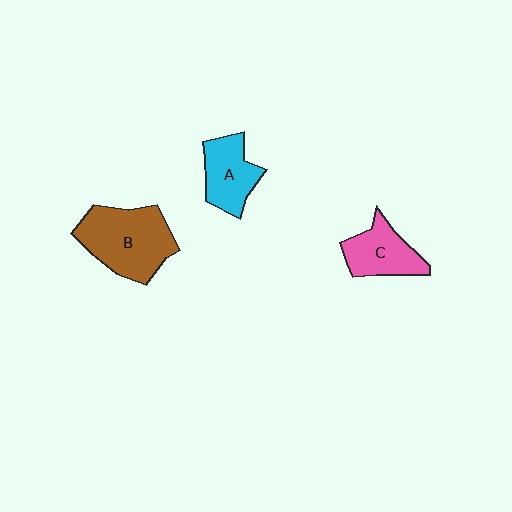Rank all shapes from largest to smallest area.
From largest to smallest: B (brown), A (cyan), C (pink).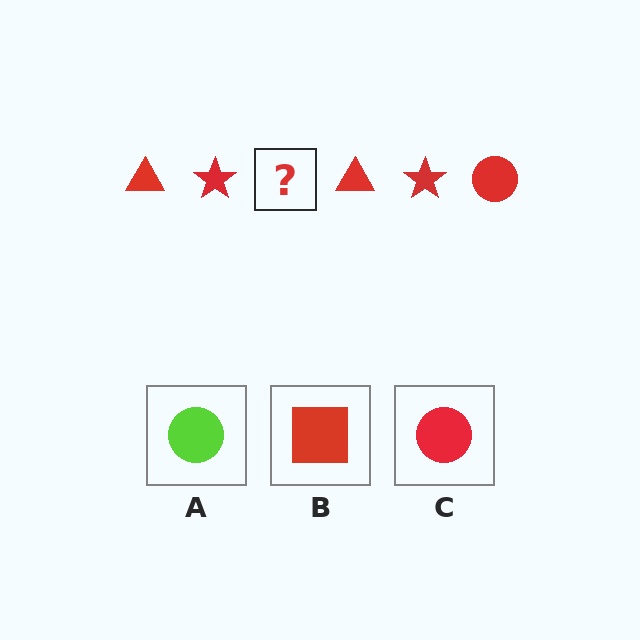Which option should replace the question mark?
Option C.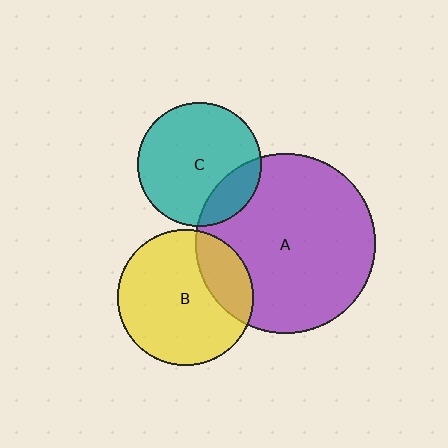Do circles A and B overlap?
Yes.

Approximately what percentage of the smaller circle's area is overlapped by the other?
Approximately 25%.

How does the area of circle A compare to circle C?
Approximately 2.1 times.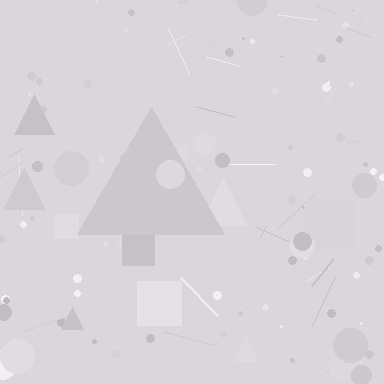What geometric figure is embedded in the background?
A triangle is embedded in the background.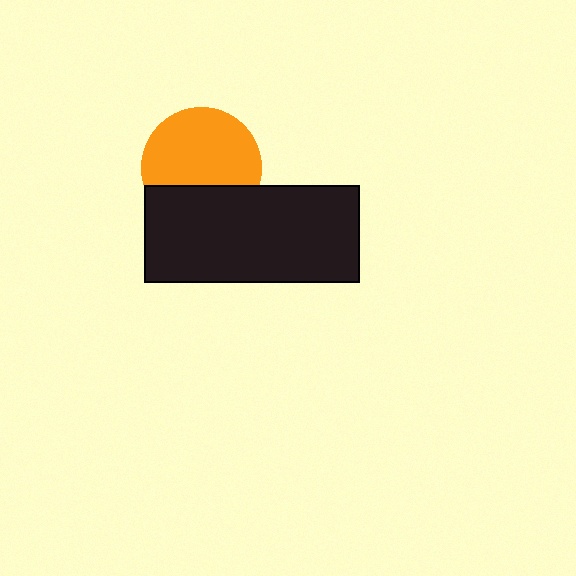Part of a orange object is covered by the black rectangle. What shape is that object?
It is a circle.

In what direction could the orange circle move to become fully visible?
The orange circle could move up. That would shift it out from behind the black rectangle entirely.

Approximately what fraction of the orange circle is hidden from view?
Roughly 32% of the orange circle is hidden behind the black rectangle.